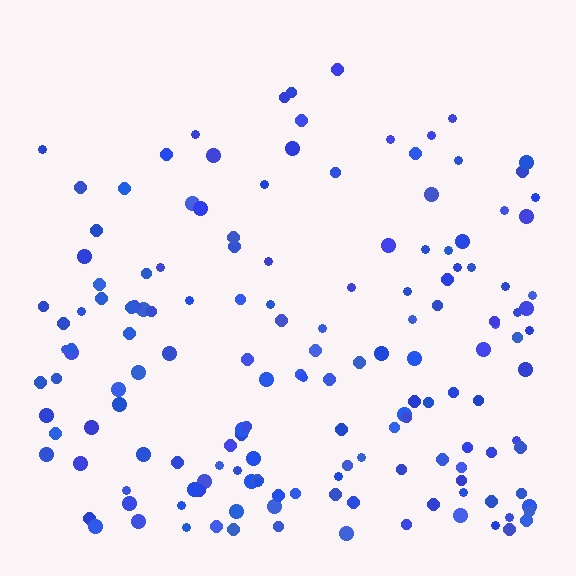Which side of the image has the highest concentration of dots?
The bottom.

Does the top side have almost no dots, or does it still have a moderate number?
Still a moderate number, just noticeably fewer than the bottom.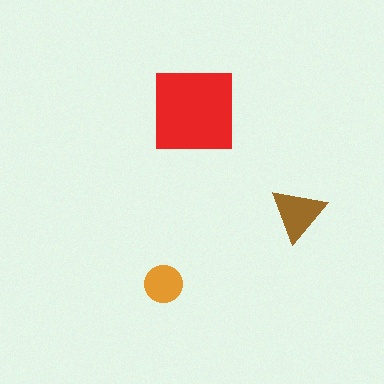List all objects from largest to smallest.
The red square, the brown triangle, the orange circle.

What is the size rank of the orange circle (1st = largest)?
3rd.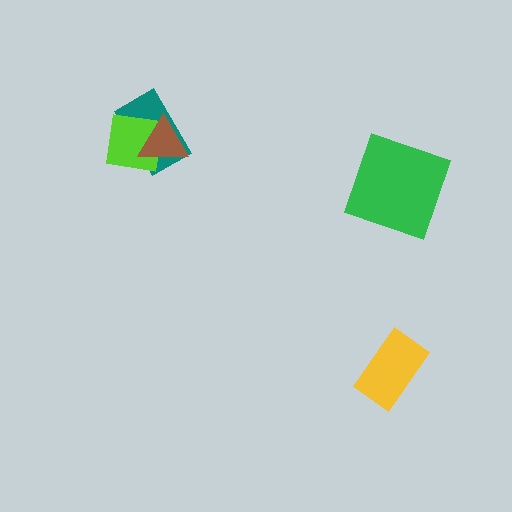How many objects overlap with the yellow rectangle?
0 objects overlap with the yellow rectangle.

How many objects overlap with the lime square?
2 objects overlap with the lime square.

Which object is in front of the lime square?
The brown triangle is in front of the lime square.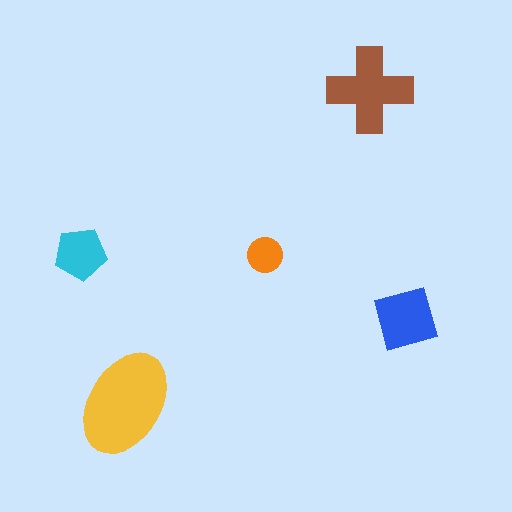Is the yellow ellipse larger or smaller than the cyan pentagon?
Larger.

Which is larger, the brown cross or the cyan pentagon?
The brown cross.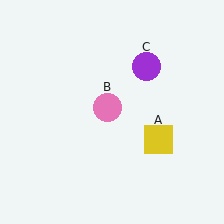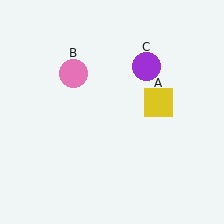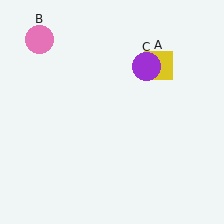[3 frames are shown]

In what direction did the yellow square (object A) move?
The yellow square (object A) moved up.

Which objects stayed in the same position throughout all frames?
Purple circle (object C) remained stationary.